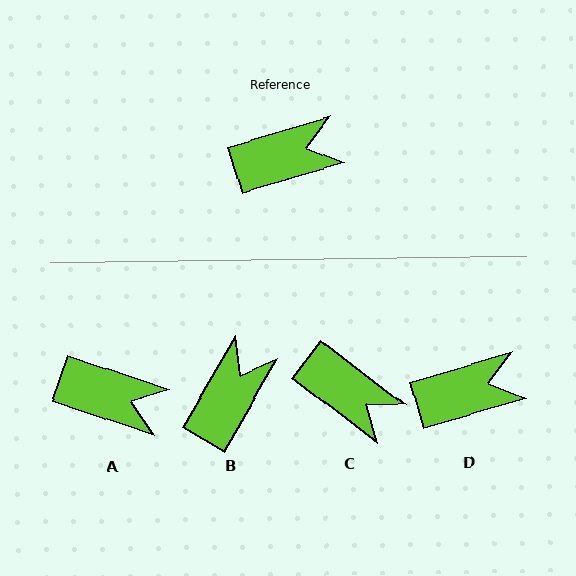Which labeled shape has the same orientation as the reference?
D.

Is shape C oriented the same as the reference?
No, it is off by about 54 degrees.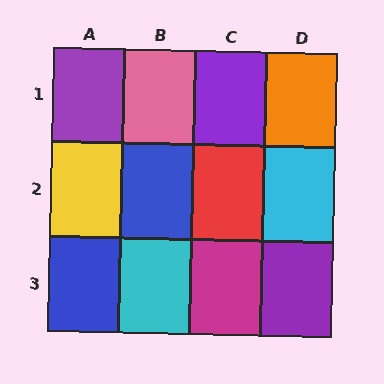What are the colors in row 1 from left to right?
Purple, pink, purple, orange.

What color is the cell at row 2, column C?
Red.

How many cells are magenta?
1 cell is magenta.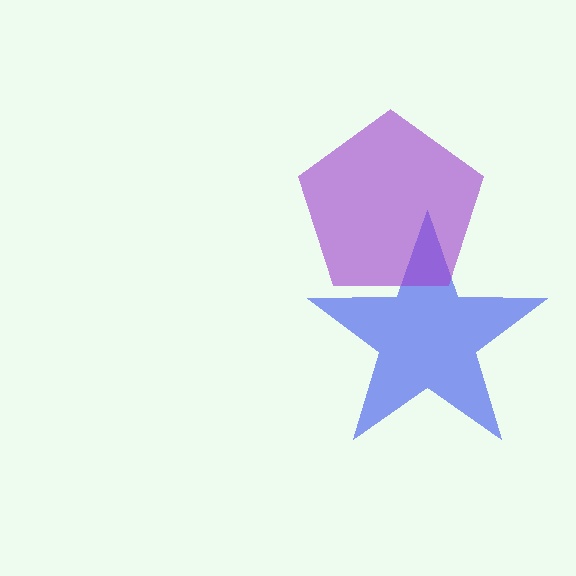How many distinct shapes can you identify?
There are 2 distinct shapes: a blue star, a purple pentagon.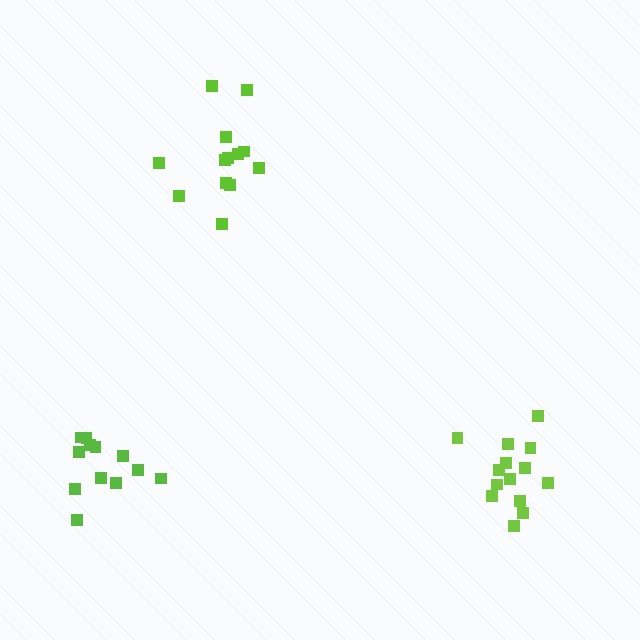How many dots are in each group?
Group 1: 13 dots, Group 2: 12 dots, Group 3: 14 dots (39 total).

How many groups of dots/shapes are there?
There are 3 groups.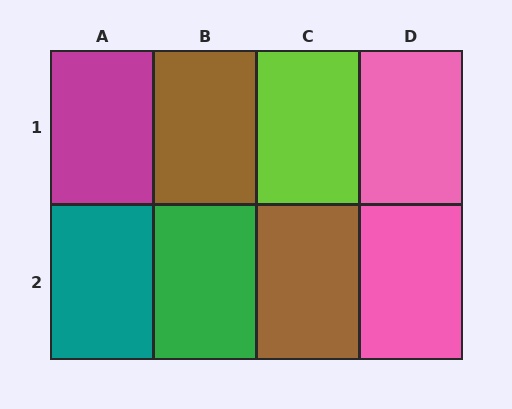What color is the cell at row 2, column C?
Brown.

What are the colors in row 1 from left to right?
Magenta, brown, lime, pink.